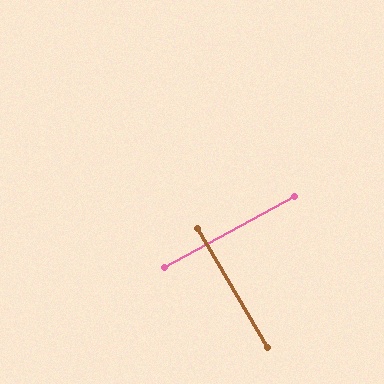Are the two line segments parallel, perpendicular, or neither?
Perpendicular — they meet at approximately 88°.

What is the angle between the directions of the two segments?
Approximately 88 degrees.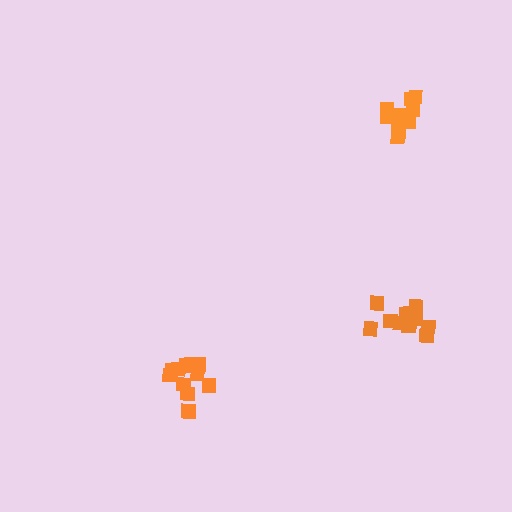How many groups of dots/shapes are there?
There are 3 groups.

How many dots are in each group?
Group 1: 12 dots, Group 2: 10 dots, Group 3: 12 dots (34 total).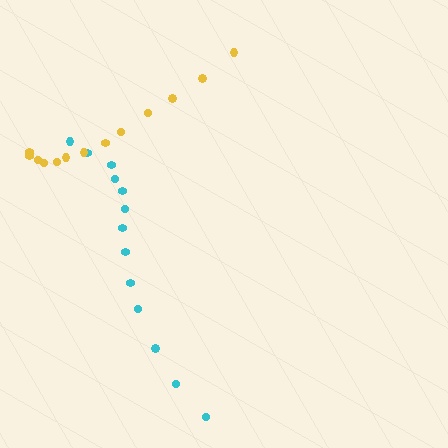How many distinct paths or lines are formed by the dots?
There are 2 distinct paths.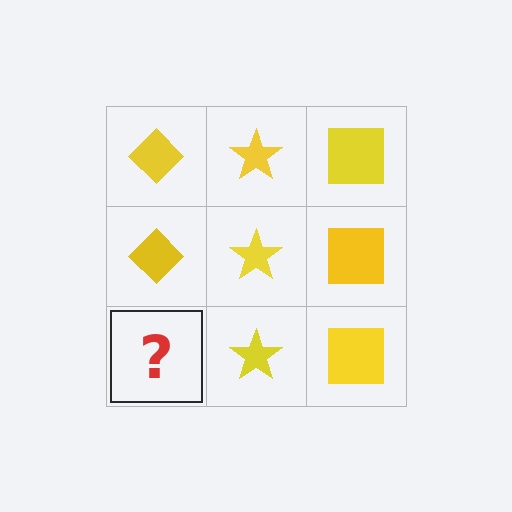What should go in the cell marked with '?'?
The missing cell should contain a yellow diamond.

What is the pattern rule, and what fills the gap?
The rule is that each column has a consistent shape. The gap should be filled with a yellow diamond.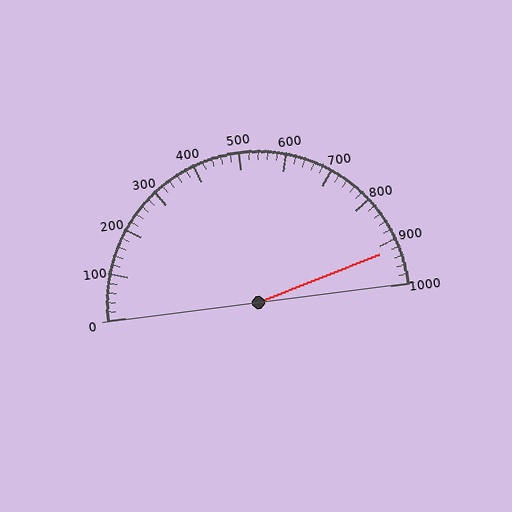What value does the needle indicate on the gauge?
The needle indicates approximately 920.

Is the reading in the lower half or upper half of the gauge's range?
The reading is in the upper half of the range (0 to 1000).